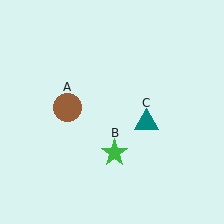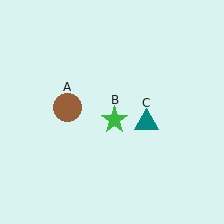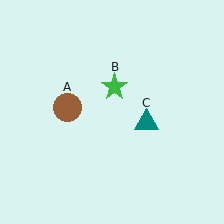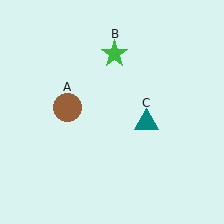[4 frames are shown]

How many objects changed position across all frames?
1 object changed position: green star (object B).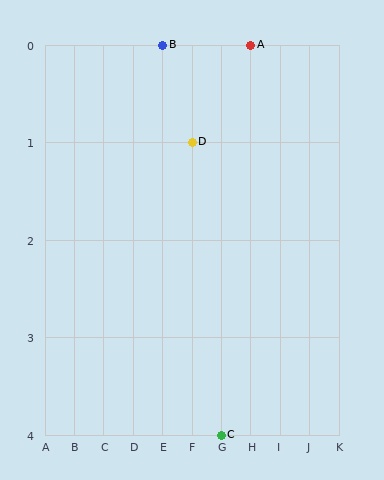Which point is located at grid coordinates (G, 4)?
Point C is at (G, 4).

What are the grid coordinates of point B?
Point B is at grid coordinates (E, 0).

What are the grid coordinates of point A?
Point A is at grid coordinates (H, 0).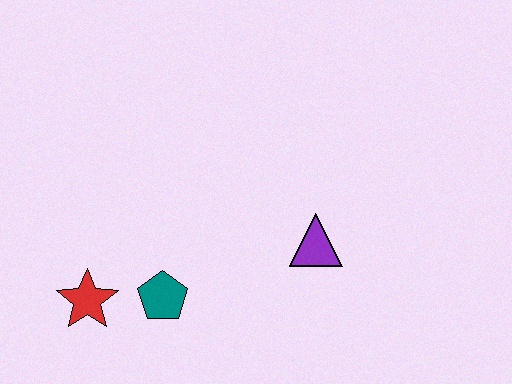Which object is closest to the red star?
The teal pentagon is closest to the red star.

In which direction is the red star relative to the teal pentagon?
The red star is to the left of the teal pentagon.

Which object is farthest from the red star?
The purple triangle is farthest from the red star.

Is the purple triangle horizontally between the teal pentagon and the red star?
No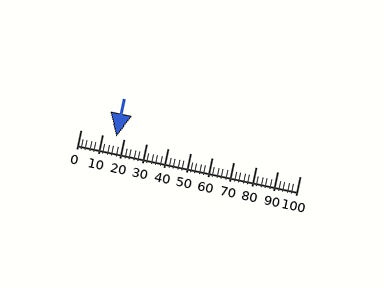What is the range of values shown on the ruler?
The ruler shows values from 0 to 100.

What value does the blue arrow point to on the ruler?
The blue arrow points to approximately 16.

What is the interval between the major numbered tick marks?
The major tick marks are spaced 10 units apart.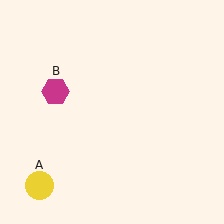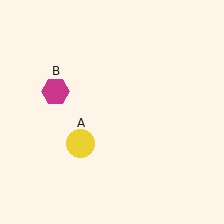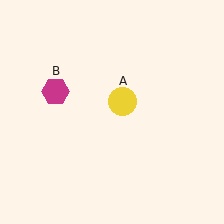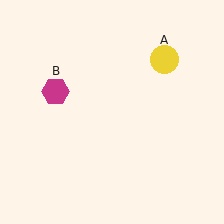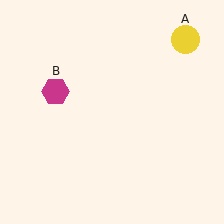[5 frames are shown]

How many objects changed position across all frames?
1 object changed position: yellow circle (object A).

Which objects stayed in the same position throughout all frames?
Magenta hexagon (object B) remained stationary.